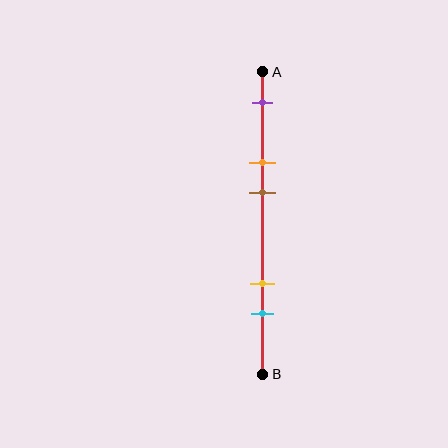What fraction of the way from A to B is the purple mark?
The purple mark is approximately 10% (0.1) of the way from A to B.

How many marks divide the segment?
There are 5 marks dividing the segment.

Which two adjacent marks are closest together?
The orange and brown marks are the closest adjacent pair.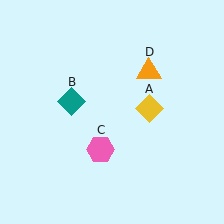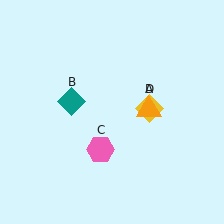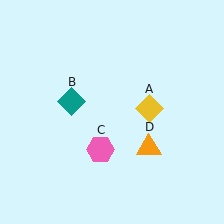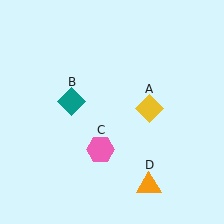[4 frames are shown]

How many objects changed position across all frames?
1 object changed position: orange triangle (object D).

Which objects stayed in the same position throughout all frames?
Yellow diamond (object A) and teal diamond (object B) and pink hexagon (object C) remained stationary.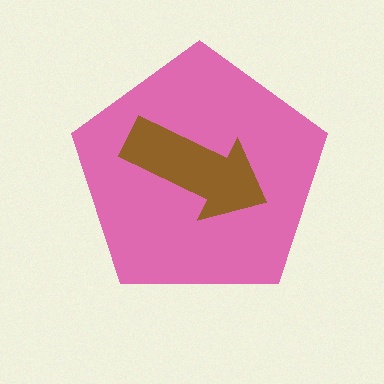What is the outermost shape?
The pink pentagon.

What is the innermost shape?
The brown arrow.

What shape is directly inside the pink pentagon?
The brown arrow.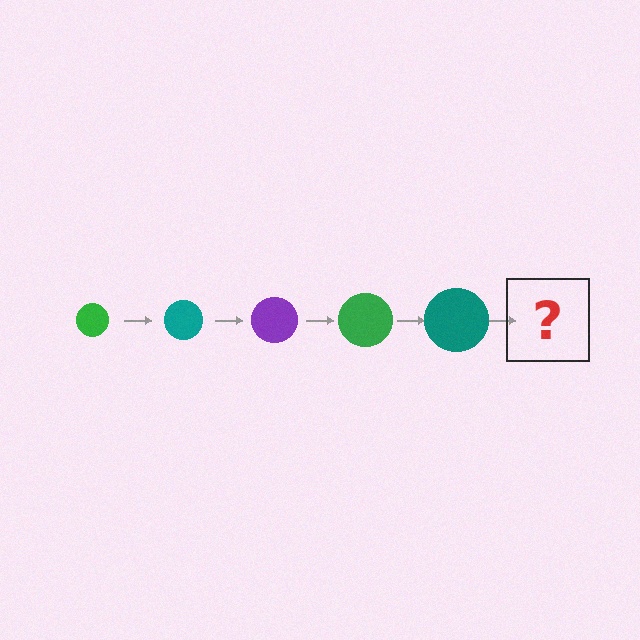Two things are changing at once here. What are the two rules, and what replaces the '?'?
The two rules are that the circle grows larger each step and the color cycles through green, teal, and purple. The '?' should be a purple circle, larger than the previous one.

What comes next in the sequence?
The next element should be a purple circle, larger than the previous one.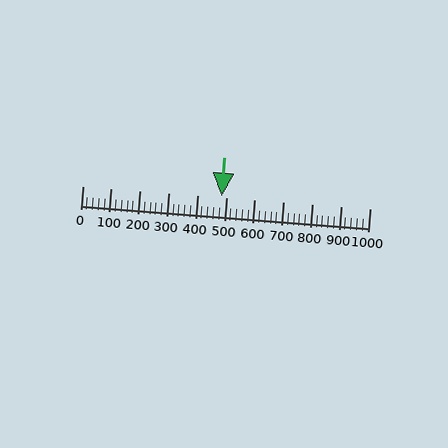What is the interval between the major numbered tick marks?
The major tick marks are spaced 100 units apart.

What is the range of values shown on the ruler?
The ruler shows values from 0 to 1000.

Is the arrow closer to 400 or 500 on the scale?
The arrow is closer to 500.